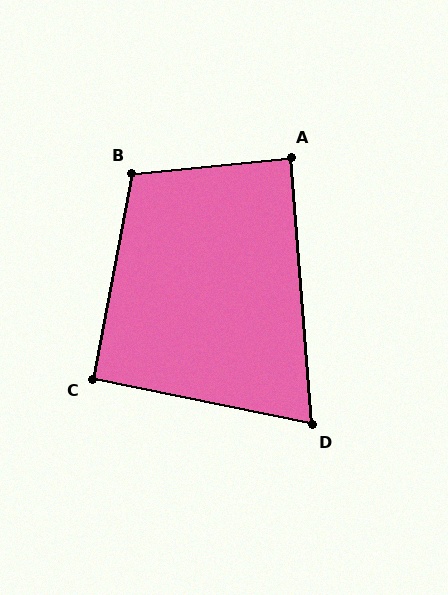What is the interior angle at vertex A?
Approximately 89 degrees (approximately right).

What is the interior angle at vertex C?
Approximately 91 degrees (approximately right).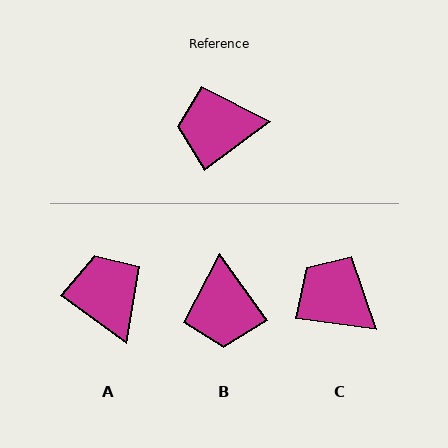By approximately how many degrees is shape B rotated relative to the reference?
Approximately 89 degrees counter-clockwise.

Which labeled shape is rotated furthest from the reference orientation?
B, about 89 degrees away.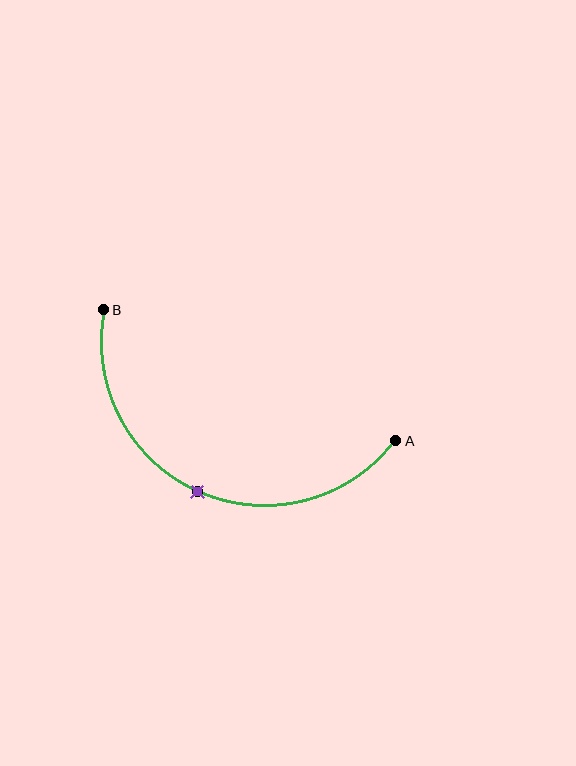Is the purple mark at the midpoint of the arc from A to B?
Yes. The purple mark lies on the arc at equal arc-length from both A and B — it is the arc midpoint.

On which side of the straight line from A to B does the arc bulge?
The arc bulges below the straight line connecting A and B.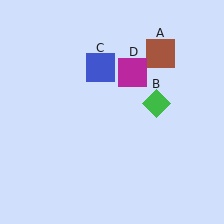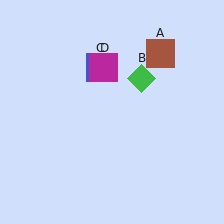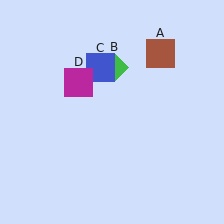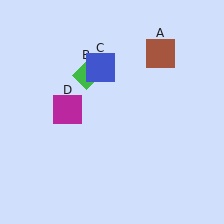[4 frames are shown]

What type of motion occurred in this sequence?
The green diamond (object B), magenta square (object D) rotated counterclockwise around the center of the scene.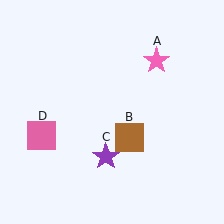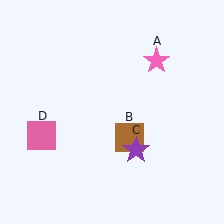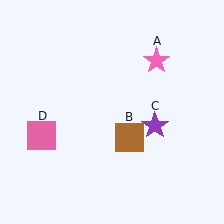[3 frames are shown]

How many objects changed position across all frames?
1 object changed position: purple star (object C).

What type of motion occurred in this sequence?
The purple star (object C) rotated counterclockwise around the center of the scene.